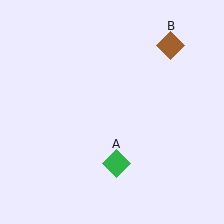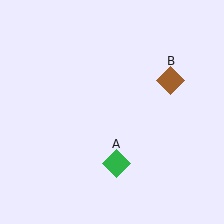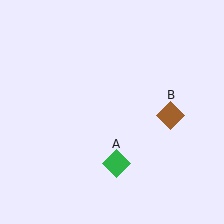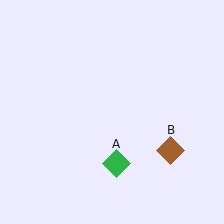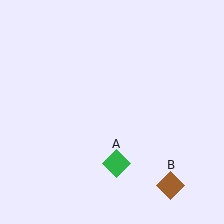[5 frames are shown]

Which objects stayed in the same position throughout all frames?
Green diamond (object A) remained stationary.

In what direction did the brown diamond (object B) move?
The brown diamond (object B) moved down.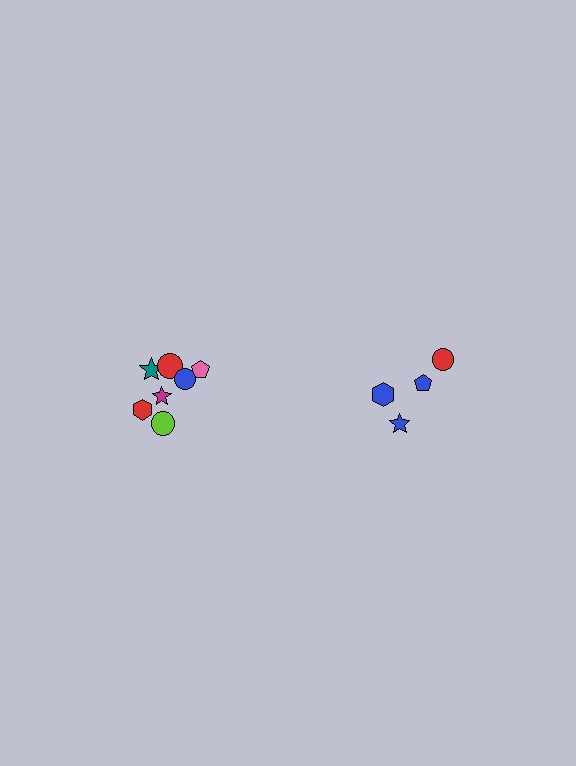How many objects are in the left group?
There are 7 objects.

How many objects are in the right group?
There are 4 objects.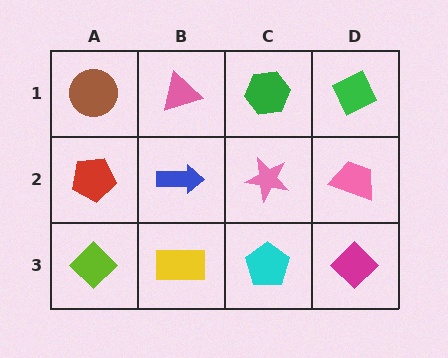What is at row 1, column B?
A pink triangle.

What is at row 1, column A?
A brown circle.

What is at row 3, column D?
A magenta diamond.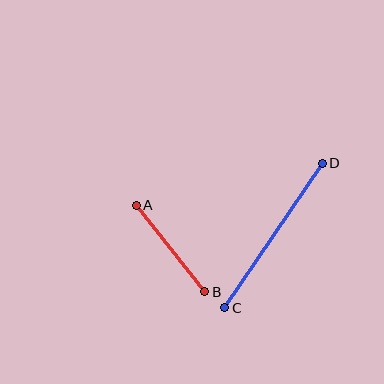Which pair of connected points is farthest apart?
Points C and D are farthest apart.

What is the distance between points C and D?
The distance is approximately 175 pixels.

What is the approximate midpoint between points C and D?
The midpoint is at approximately (274, 235) pixels.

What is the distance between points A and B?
The distance is approximately 110 pixels.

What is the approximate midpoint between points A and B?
The midpoint is at approximately (170, 248) pixels.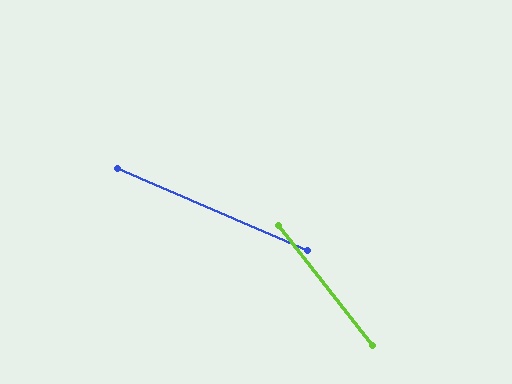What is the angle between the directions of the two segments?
Approximately 29 degrees.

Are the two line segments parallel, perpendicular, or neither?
Neither parallel nor perpendicular — they differ by about 29°.